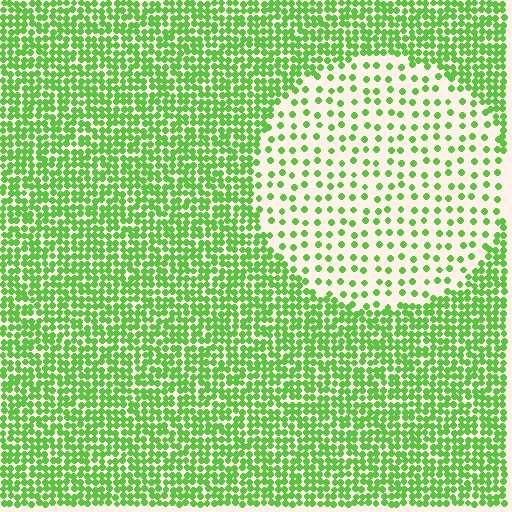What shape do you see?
I see a circle.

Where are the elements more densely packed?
The elements are more densely packed outside the circle boundary.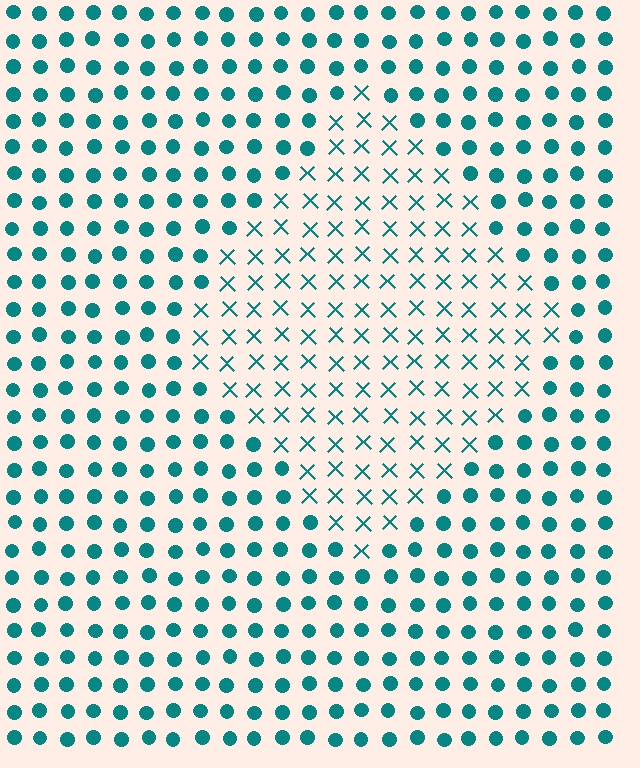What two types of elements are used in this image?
The image uses X marks inside the diamond region and circles outside it.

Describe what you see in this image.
The image is filled with small teal elements arranged in a uniform grid. A diamond-shaped region contains X marks, while the surrounding area contains circles. The boundary is defined purely by the change in element shape.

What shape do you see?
I see a diamond.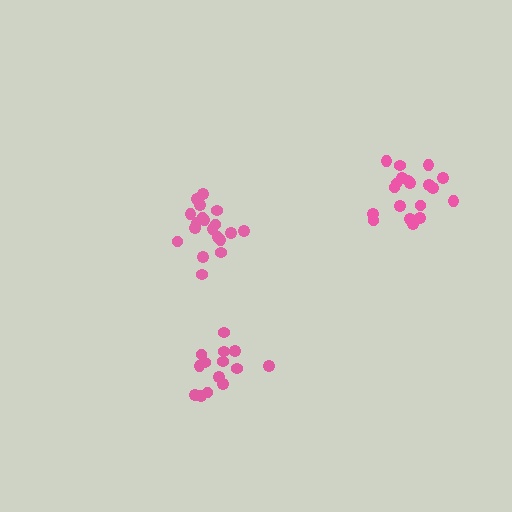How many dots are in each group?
Group 1: 14 dots, Group 2: 19 dots, Group 3: 19 dots (52 total).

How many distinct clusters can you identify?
There are 3 distinct clusters.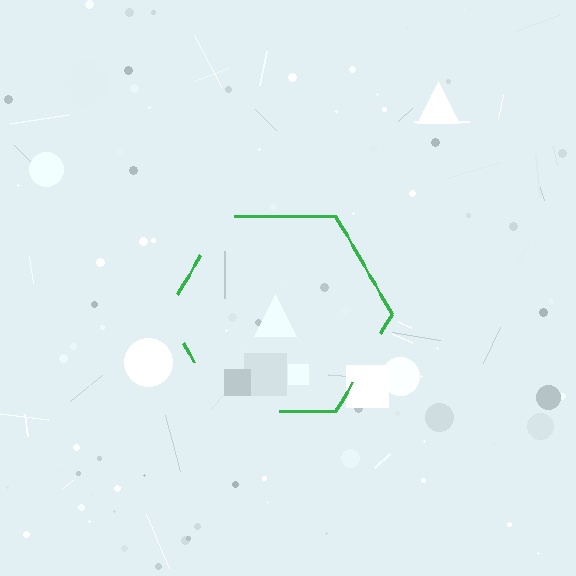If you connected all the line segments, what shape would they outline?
They would outline a hexagon.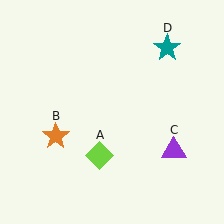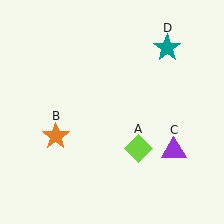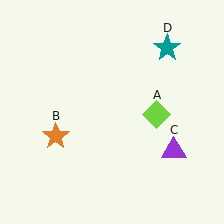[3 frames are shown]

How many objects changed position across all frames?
1 object changed position: lime diamond (object A).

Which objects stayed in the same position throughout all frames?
Orange star (object B) and purple triangle (object C) and teal star (object D) remained stationary.